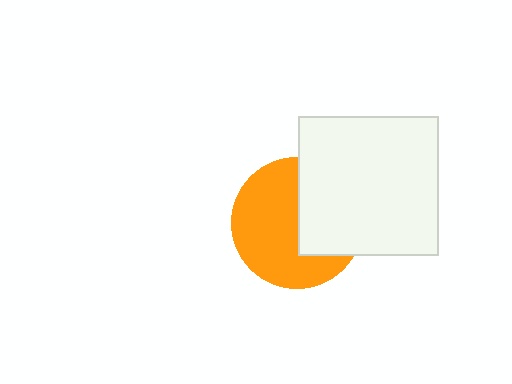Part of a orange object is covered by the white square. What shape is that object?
It is a circle.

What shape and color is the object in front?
The object in front is a white square.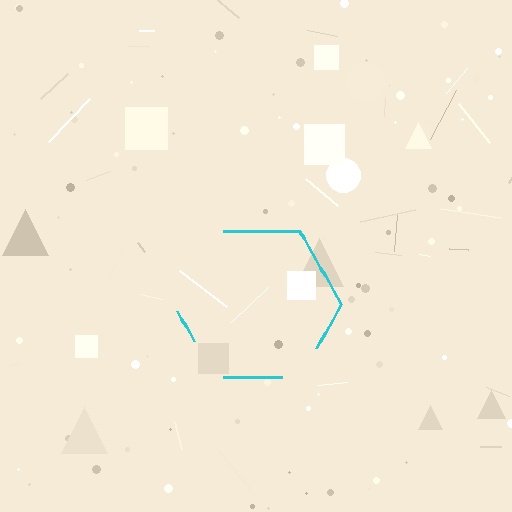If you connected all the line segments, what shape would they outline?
They would outline a hexagon.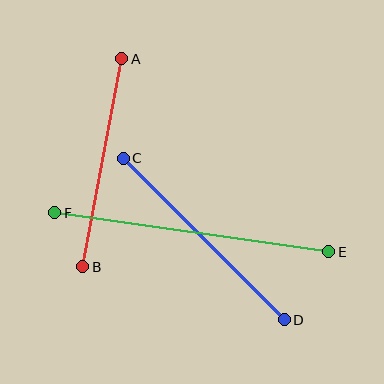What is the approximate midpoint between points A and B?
The midpoint is at approximately (102, 163) pixels.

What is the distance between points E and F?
The distance is approximately 277 pixels.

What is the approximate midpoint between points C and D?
The midpoint is at approximately (204, 239) pixels.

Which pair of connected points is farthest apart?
Points E and F are farthest apart.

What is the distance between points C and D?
The distance is approximately 228 pixels.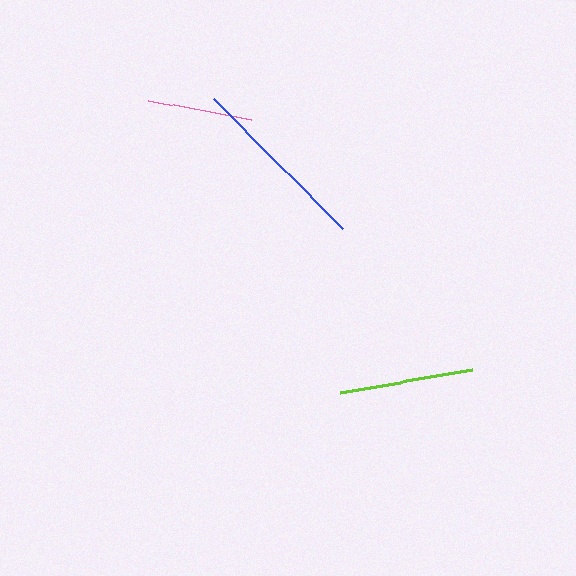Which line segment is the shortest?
The pink line is the shortest at approximately 105 pixels.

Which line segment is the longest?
The blue line is the longest at approximately 182 pixels.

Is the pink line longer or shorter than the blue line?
The blue line is longer than the pink line.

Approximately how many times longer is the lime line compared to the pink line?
The lime line is approximately 1.3 times the length of the pink line.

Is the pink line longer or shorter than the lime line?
The lime line is longer than the pink line.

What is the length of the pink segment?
The pink segment is approximately 105 pixels long.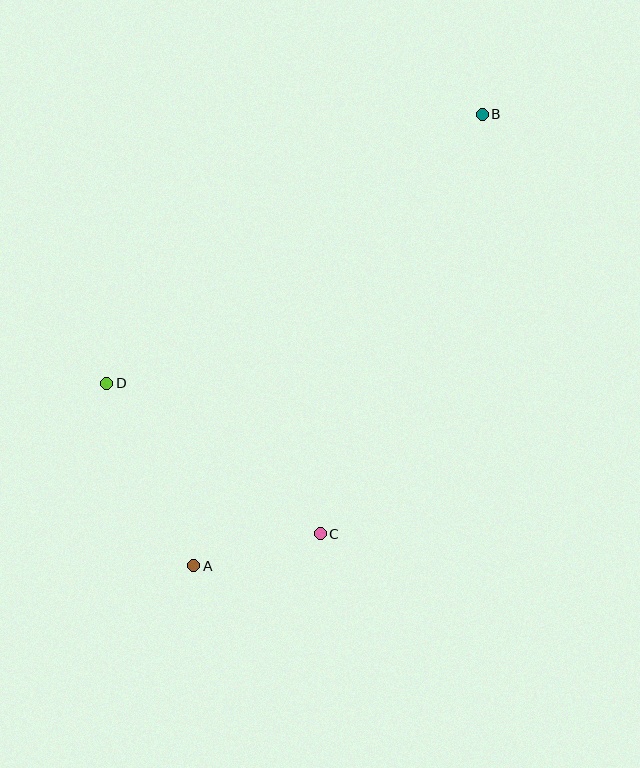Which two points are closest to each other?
Points A and C are closest to each other.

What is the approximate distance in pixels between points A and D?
The distance between A and D is approximately 202 pixels.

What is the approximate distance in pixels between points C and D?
The distance between C and D is approximately 261 pixels.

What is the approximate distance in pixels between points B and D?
The distance between B and D is approximately 462 pixels.